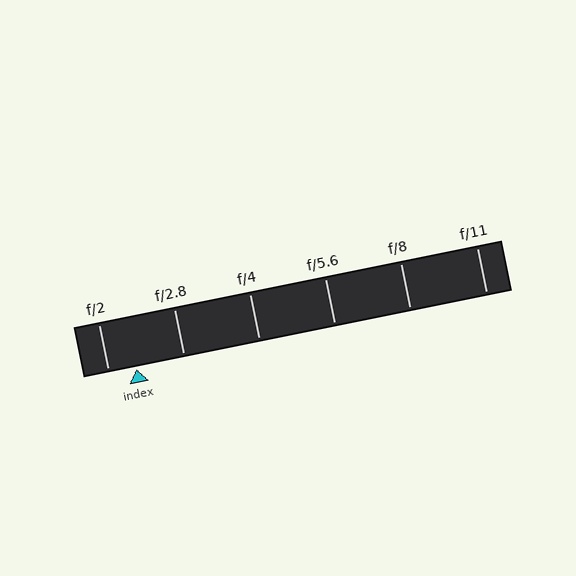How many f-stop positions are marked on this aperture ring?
There are 6 f-stop positions marked.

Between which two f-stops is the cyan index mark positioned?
The index mark is between f/2 and f/2.8.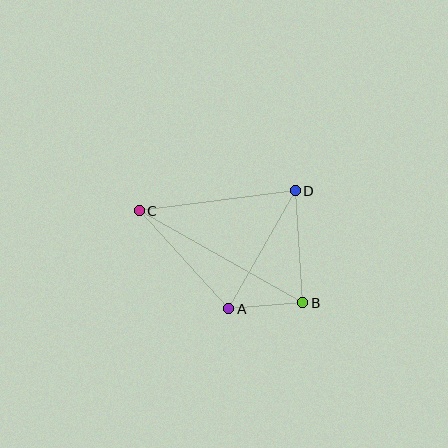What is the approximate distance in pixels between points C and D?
The distance between C and D is approximately 157 pixels.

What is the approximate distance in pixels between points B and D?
The distance between B and D is approximately 112 pixels.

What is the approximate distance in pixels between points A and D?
The distance between A and D is approximately 135 pixels.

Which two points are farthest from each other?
Points B and C are farthest from each other.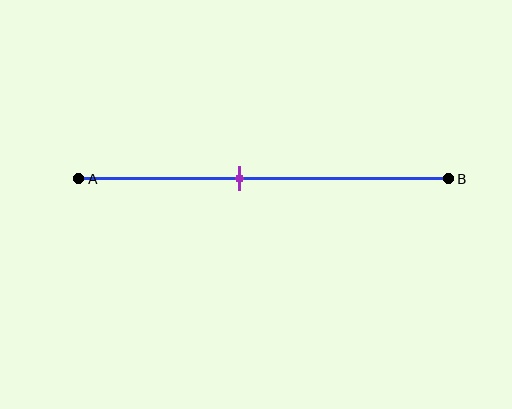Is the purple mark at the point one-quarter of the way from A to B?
No, the mark is at about 45% from A, not at the 25% one-quarter point.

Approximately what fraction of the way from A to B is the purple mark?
The purple mark is approximately 45% of the way from A to B.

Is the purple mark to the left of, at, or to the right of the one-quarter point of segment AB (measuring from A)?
The purple mark is to the right of the one-quarter point of segment AB.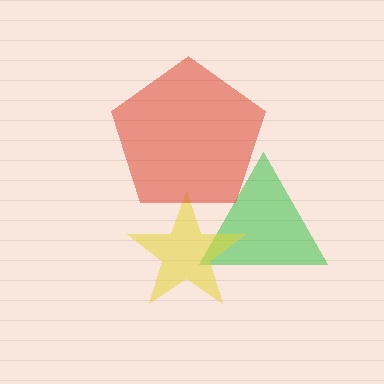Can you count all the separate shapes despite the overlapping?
Yes, there are 3 separate shapes.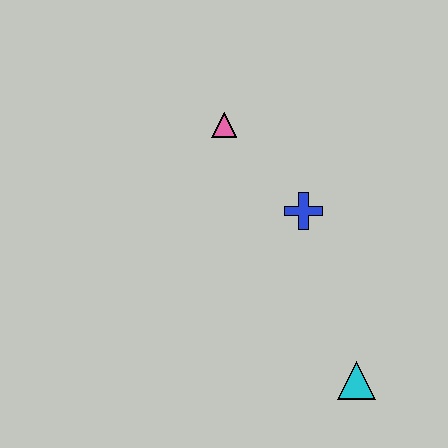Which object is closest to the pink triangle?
The blue cross is closest to the pink triangle.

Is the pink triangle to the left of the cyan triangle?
Yes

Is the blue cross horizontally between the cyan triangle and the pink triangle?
Yes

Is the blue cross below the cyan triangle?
No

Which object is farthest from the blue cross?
The cyan triangle is farthest from the blue cross.